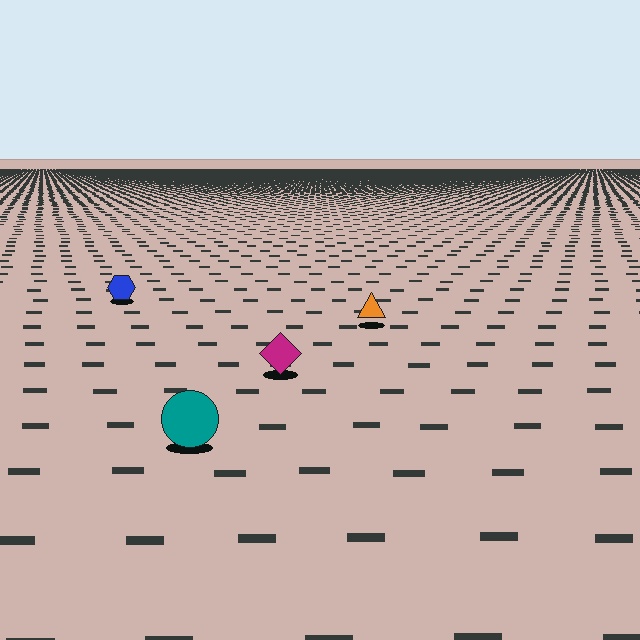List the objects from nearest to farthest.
From nearest to farthest: the teal circle, the magenta diamond, the orange triangle, the blue hexagon.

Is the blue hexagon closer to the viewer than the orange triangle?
No. The orange triangle is closer — you can tell from the texture gradient: the ground texture is coarser near it.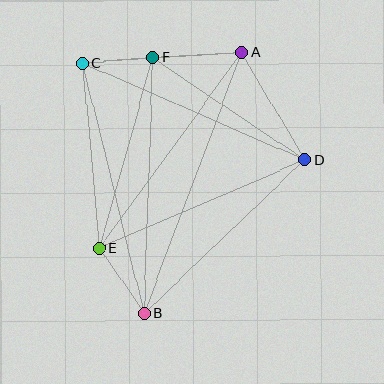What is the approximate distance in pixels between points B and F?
The distance between B and F is approximately 256 pixels.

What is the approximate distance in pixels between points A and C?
The distance between A and C is approximately 160 pixels.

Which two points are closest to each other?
Points C and F are closest to each other.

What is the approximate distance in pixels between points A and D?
The distance between A and D is approximately 125 pixels.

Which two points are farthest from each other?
Points A and B are farthest from each other.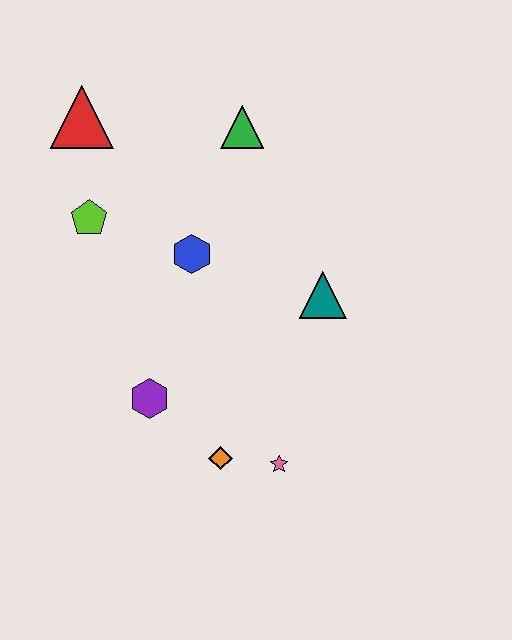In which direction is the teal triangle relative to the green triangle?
The teal triangle is below the green triangle.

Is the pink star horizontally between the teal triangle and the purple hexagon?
Yes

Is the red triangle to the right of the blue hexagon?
No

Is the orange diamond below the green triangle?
Yes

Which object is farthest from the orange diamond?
The red triangle is farthest from the orange diamond.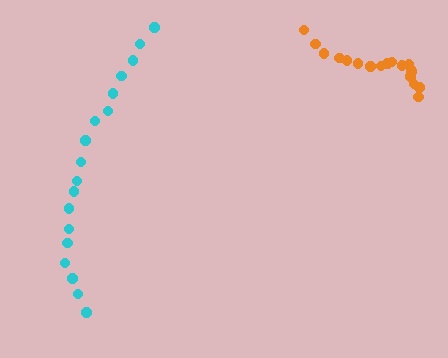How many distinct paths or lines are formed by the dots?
There are 2 distinct paths.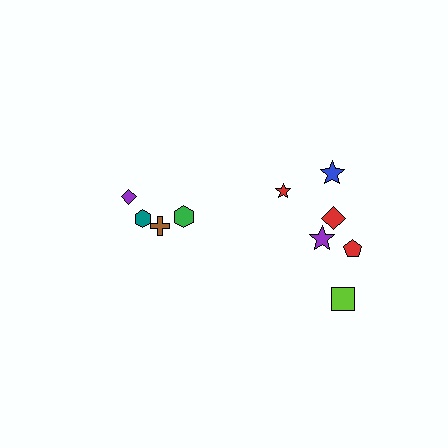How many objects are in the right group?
There are 6 objects.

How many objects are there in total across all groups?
There are 10 objects.